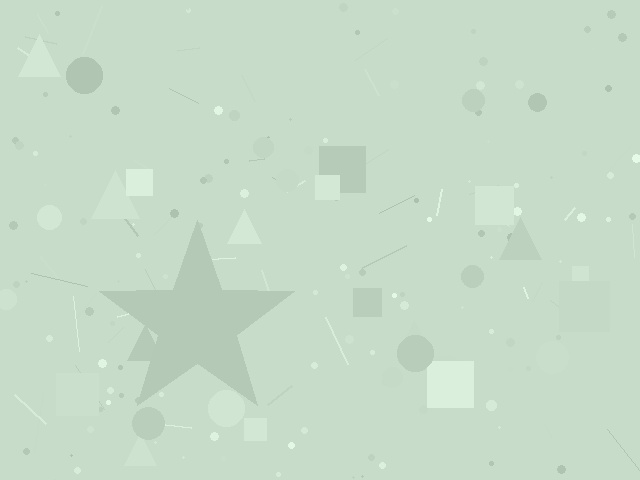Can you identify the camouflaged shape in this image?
The camouflaged shape is a star.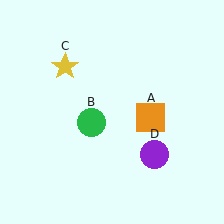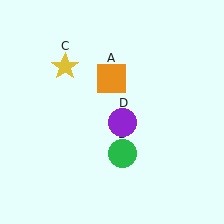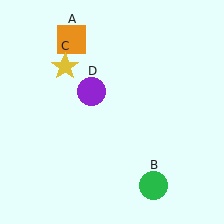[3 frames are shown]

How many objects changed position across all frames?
3 objects changed position: orange square (object A), green circle (object B), purple circle (object D).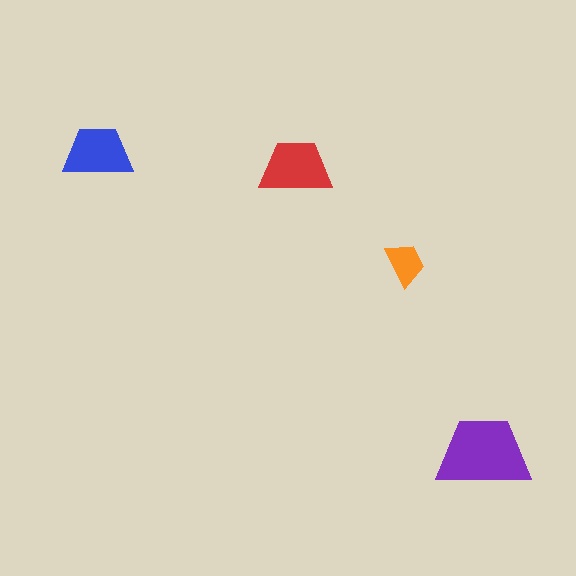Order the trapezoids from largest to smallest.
the purple one, the red one, the blue one, the orange one.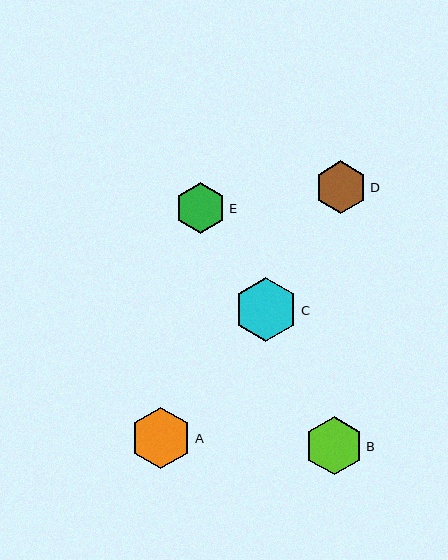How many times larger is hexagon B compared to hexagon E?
Hexagon B is approximately 1.1 times the size of hexagon E.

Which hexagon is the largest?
Hexagon C is the largest with a size of approximately 64 pixels.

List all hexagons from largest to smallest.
From largest to smallest: C, A, B, D, E.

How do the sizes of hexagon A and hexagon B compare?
Hexagon A and hexagon B are approximately the same size.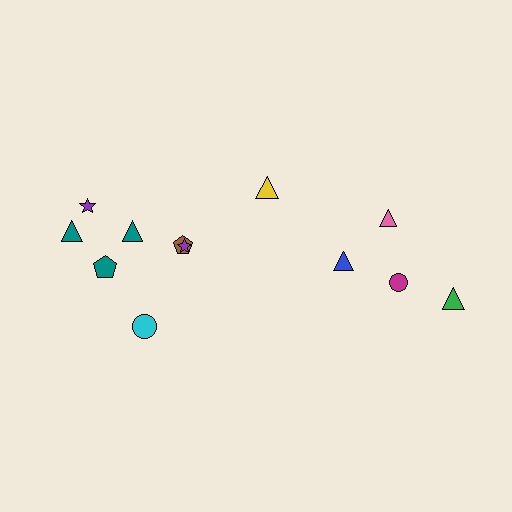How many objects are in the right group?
There are 5 objects.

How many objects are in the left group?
There are 7 objects.